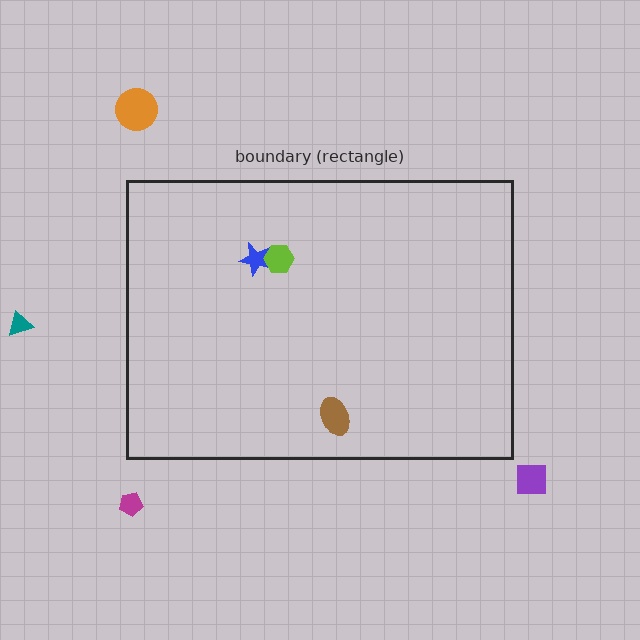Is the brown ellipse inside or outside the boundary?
Inside.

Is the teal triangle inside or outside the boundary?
Outside.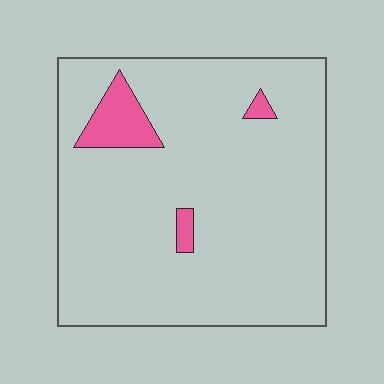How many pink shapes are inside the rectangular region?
3.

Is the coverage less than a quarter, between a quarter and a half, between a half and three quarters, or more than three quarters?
Less than a quarter.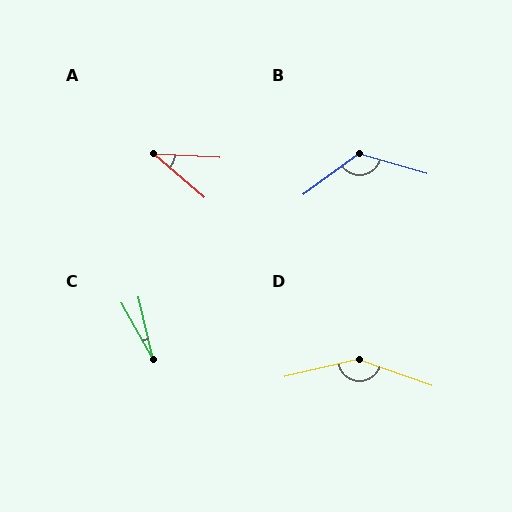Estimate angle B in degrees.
Approximately 128 degrees.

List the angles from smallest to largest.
C (16°), A (37°), B (128°), D (147°).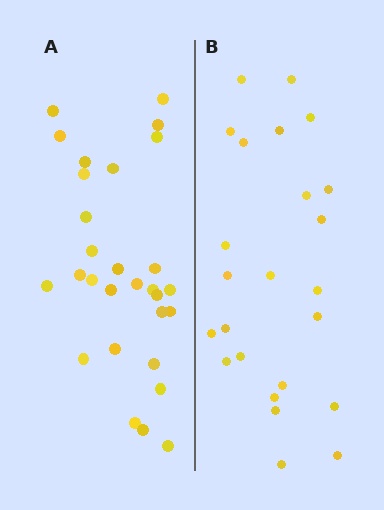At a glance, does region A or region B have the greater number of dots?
Region A (the left region) has more dots.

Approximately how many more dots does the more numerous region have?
Region A has about 5 more dots than region B.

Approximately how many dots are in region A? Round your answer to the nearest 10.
About 30 dots. (The exact count is 29, which rounds to 30.)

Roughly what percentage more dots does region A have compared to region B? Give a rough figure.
About 20% more.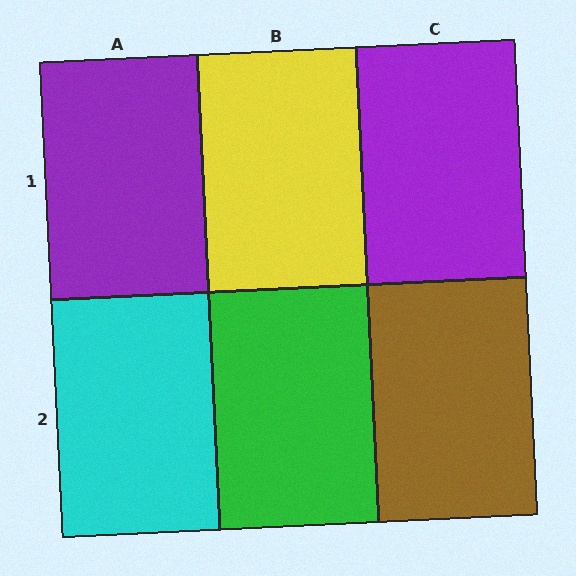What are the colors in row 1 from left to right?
Purple, yellow, purple.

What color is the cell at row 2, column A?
Cyan.